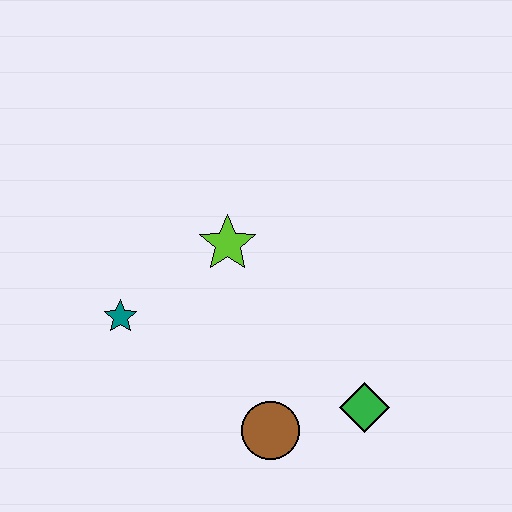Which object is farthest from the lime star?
The green diamond is farthest from the lime star.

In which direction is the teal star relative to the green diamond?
The teal star is to the left of the green diamond.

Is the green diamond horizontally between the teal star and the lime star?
No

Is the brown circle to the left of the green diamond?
Yes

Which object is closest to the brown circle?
The green diamond is closest to the brown circle.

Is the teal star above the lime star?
No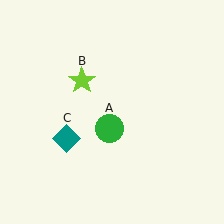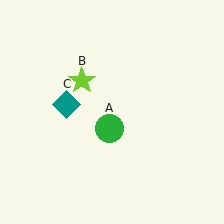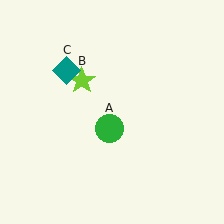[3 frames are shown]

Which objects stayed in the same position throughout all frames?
Green circle (object A) and lime star (object B) remained stationary.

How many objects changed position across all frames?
1 object changed position: teal diamond (object C).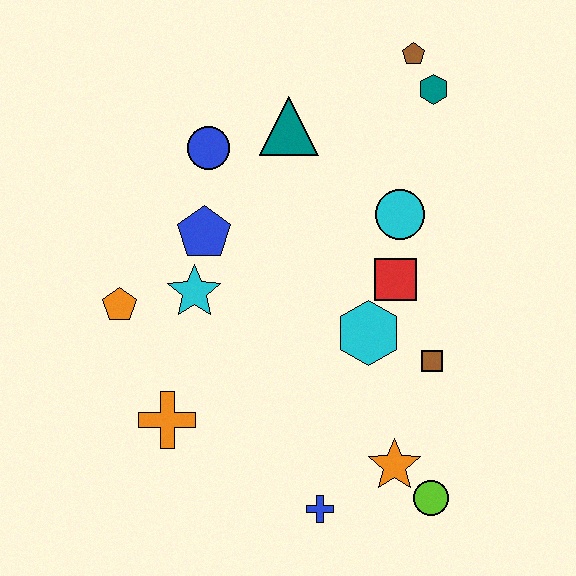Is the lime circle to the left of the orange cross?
No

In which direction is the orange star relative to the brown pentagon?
The orange star is below the brown pentagon.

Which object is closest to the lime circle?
The orange star is closest to the lime circle.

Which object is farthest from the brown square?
The orange pentagon is farthest from the brown square.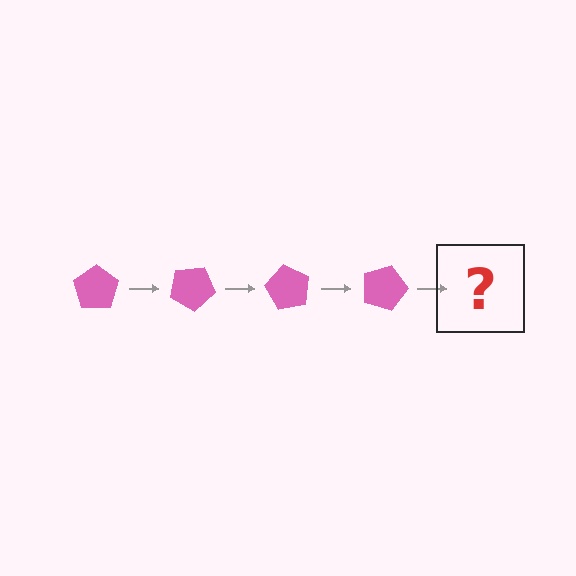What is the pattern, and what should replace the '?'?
The pattern is that the pentagon rotates 30 degrees each step. The '?' should be a pink pentagon rotated 120 degrees.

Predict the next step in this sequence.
The next step is a pink pentagon rotated 120 degrees.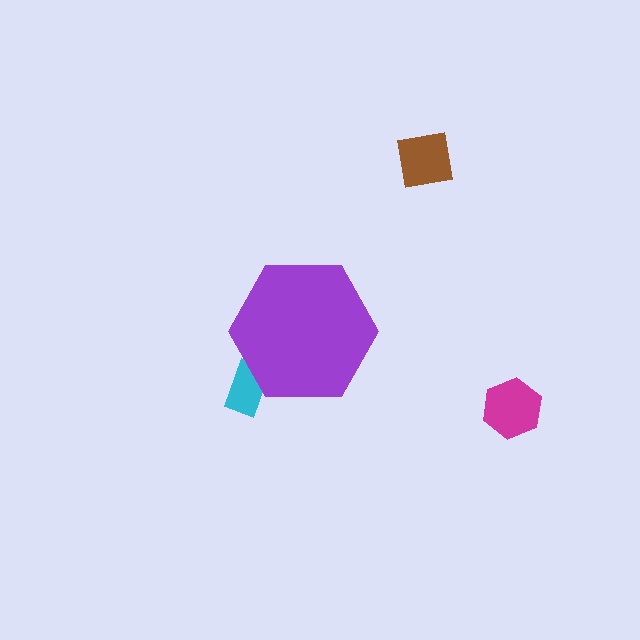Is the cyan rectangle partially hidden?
Yes, the cyan rectangle is partially hidden behind the purple hexagon.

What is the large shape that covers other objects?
A purple hexagon.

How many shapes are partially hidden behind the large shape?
1 shape is partially hidden.